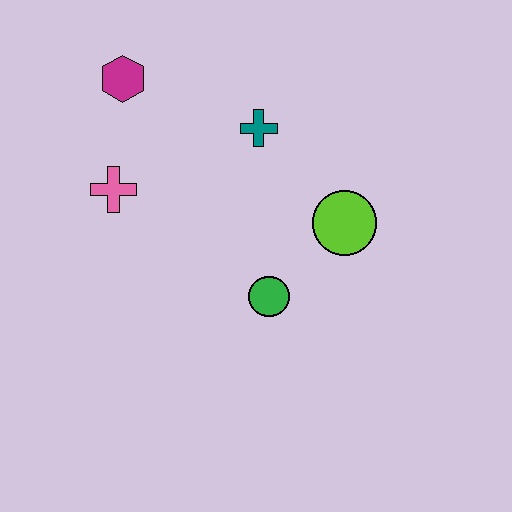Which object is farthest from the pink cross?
The lime circle is farthest from the pink cross.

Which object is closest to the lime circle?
The green circle is closest to the lime circle.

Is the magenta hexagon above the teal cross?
Yes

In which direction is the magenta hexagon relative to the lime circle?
The magenta hexagon is to the left of the lime circle.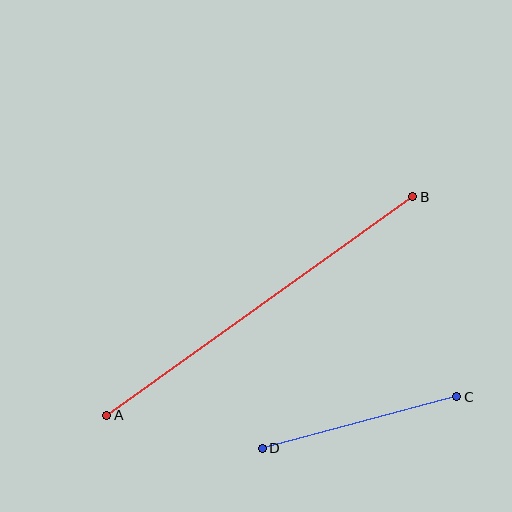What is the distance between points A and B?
The distance is approximately 376 pixels.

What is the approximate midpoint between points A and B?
The midpoint is at approximately (260, 306) pixels.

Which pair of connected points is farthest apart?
Points A and B are farthest apart.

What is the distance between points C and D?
The distance is approximately 201 pixels.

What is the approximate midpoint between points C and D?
The midpoint is at approximately (360, 423) pixels.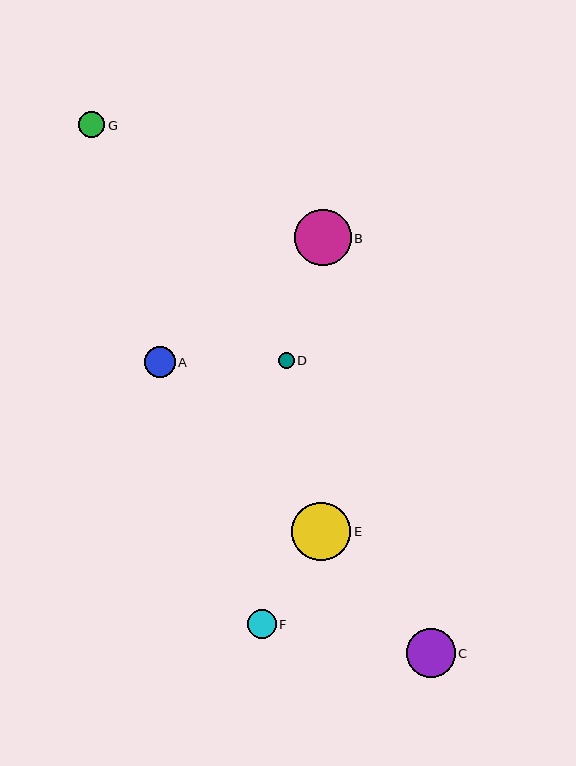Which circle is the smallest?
Circle D is the smallest with a size of approximately 16 pixels.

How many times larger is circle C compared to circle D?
Circle C is approximately 3.1 times the size of circle D.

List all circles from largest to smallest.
From largest to smallest: E, B, C, A, F, G, D.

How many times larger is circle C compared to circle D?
Circle C is approximately 3.1 times the size of circle D.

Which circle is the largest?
Circle E is the largest with a size of approximately 59 pixels.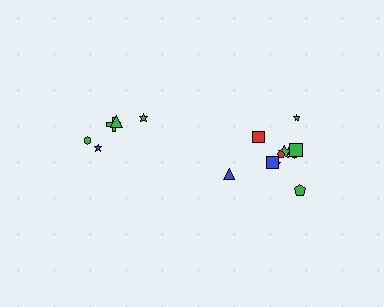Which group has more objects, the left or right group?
The right group.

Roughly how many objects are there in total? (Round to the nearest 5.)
Roughly 15 objects in total.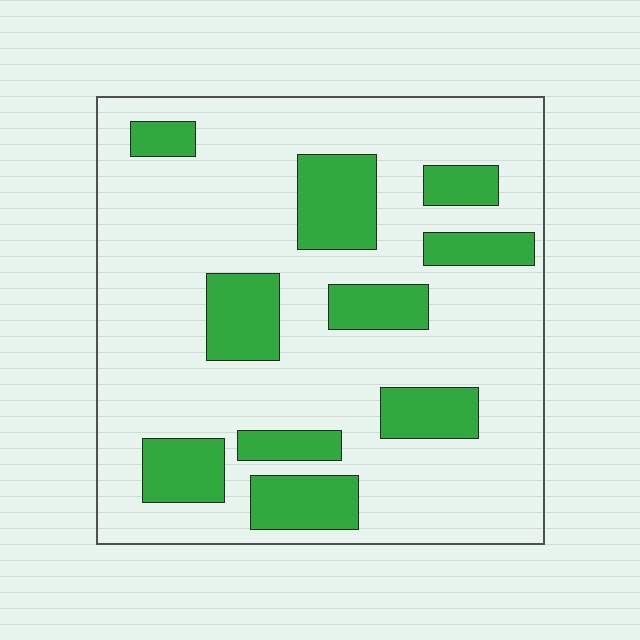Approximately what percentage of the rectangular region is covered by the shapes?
Approximately 25%.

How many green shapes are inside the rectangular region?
10.